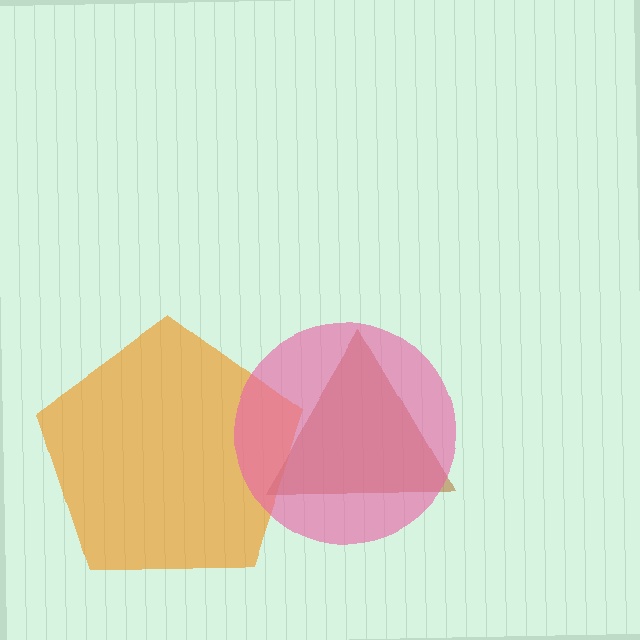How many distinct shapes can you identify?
There are 3 distinct shapes: an orange pentagon, a brown triangle, a pink circle.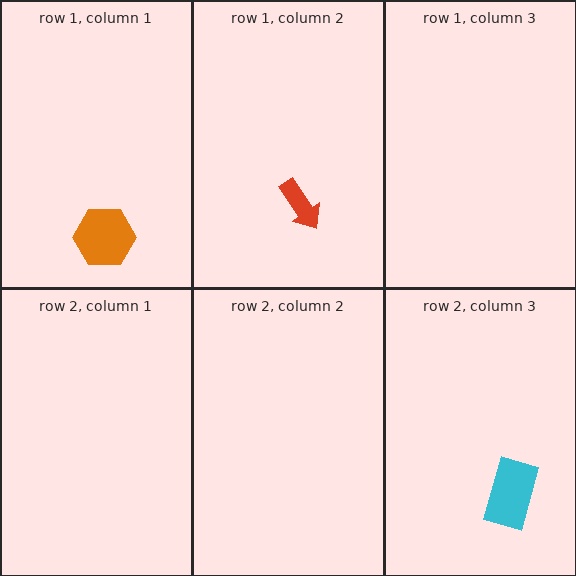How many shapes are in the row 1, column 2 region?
1.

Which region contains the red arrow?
The row 1, column 2 region.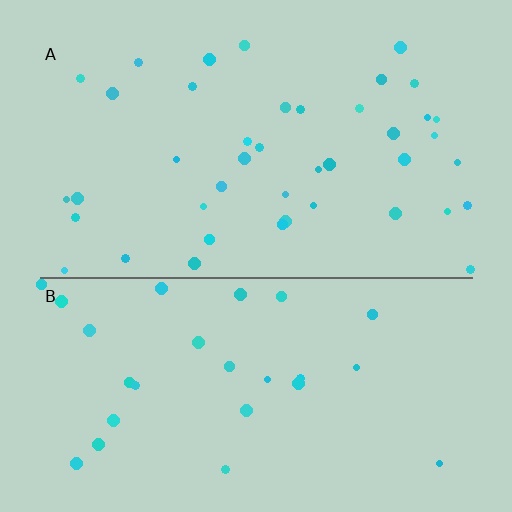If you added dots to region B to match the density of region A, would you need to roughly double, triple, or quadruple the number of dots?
Approximately double.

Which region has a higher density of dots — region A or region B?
A (the top).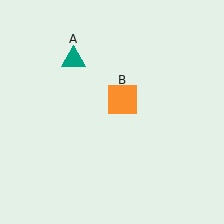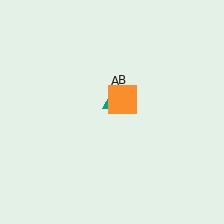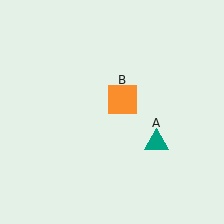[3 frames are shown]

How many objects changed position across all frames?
1 object changed position: teal triangle (object A).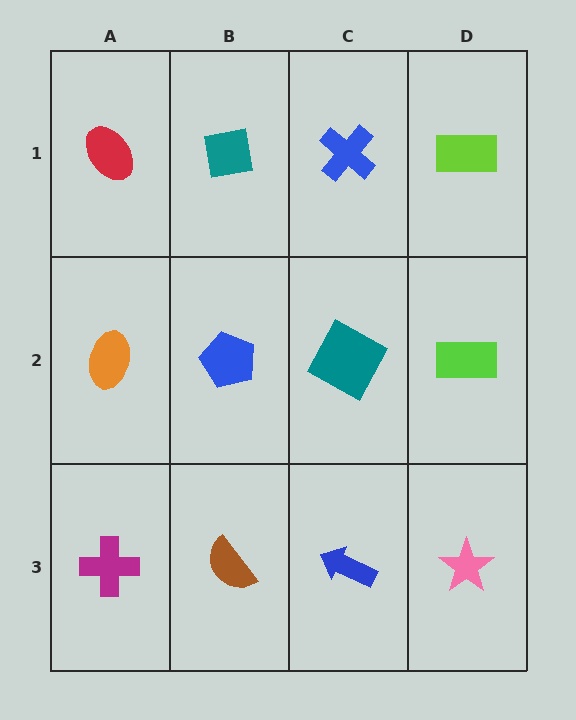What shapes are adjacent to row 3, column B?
A blue pentagon (row 2, column B), a magenta cross (row 3, column A), a blue arrow (row 3, column C).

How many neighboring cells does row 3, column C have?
3.